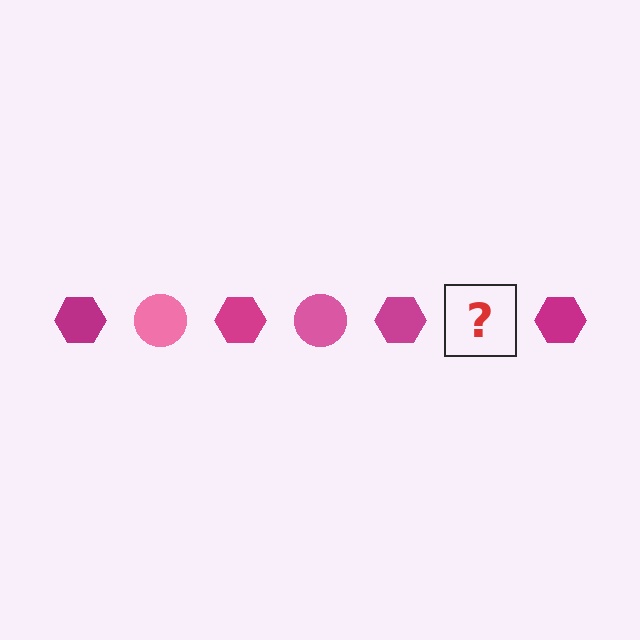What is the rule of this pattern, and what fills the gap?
The rule is that the pattern alternates between magenta hexagon and pink circle. The gap should be filled with a pink circle.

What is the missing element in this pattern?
The missing element is a pink circle.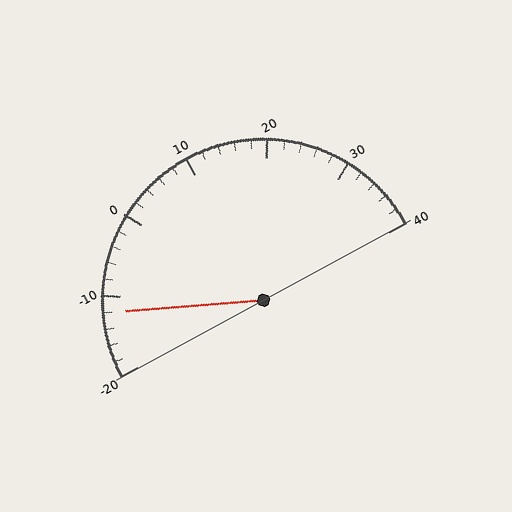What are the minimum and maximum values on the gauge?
The gauge ranges from -20 to 40.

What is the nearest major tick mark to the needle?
The nearest major tick mark is -10.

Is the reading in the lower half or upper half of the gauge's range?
The reading is in the lower half of the range (-20 to 40).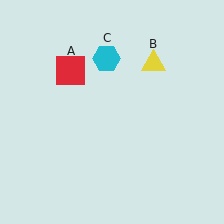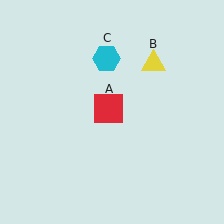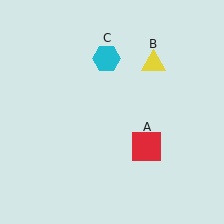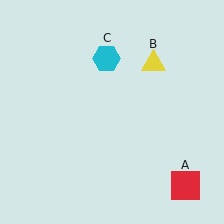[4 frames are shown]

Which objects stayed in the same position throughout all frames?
Yellow triangle (object B) and cyan hexagon (object C) remained stationary.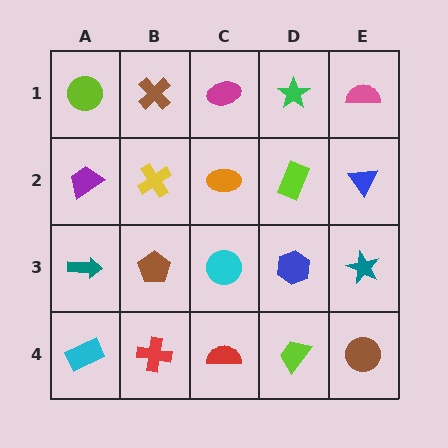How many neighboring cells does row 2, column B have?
4.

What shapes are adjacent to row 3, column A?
A purple trapezoid (row 2, column A), a cyan rectangle (row 4, column A), a brown pentagon (row 3, column B).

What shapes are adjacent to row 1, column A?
A purple trapezoid (row 2, column A), a brown cross (row 1, column B).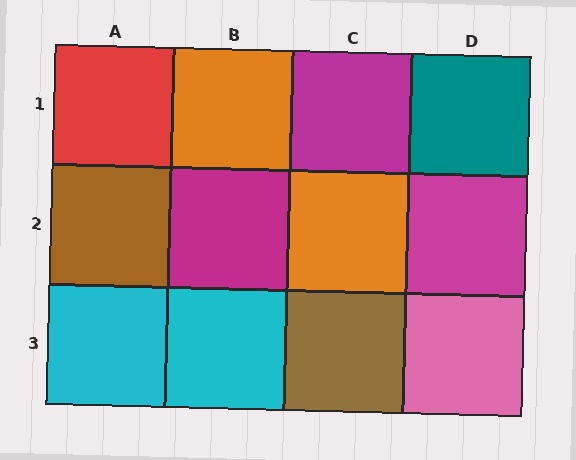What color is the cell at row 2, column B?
Magenta.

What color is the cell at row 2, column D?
Magenta.